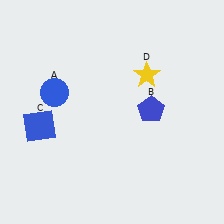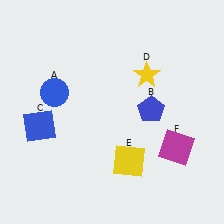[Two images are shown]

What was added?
A yellow square (E), a magenta square (F) were added in Image 2.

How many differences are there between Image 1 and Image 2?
There are 2 differences between the two images.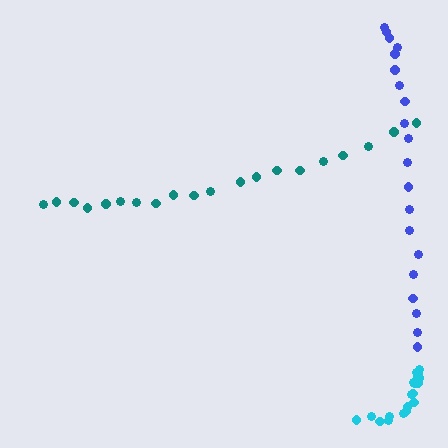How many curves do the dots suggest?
There are 3 distinct paths.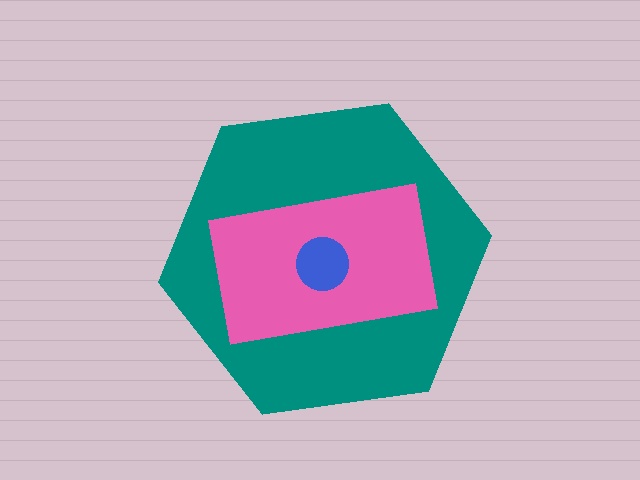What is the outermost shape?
The teal hexagon.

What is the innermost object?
The blue circle.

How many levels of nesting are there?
3.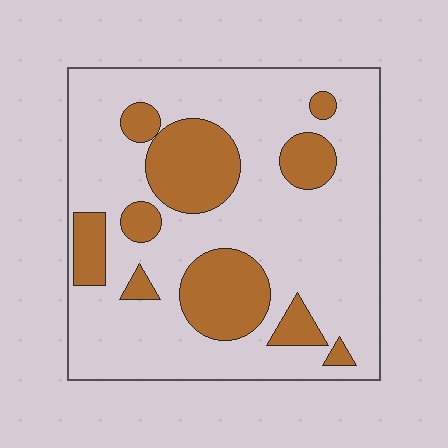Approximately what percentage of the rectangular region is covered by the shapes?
Approximately 25%.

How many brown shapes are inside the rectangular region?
10.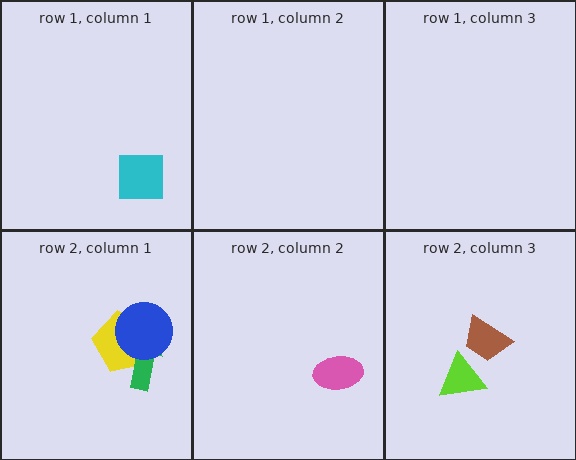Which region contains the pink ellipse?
The row 2, column 2 region.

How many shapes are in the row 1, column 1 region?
1.